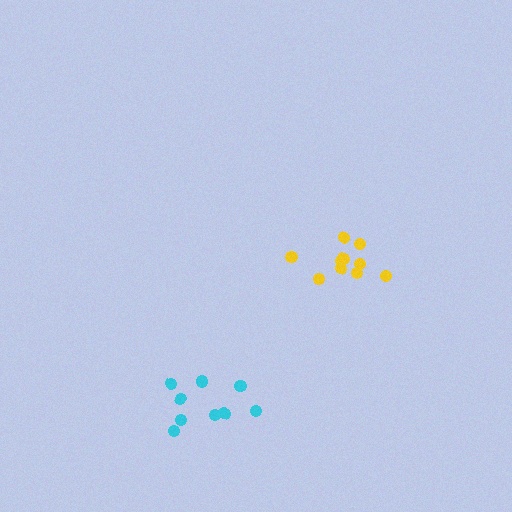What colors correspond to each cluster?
The clusters are colored: cyan, yellow.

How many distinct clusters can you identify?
There are 2 distinct clusters.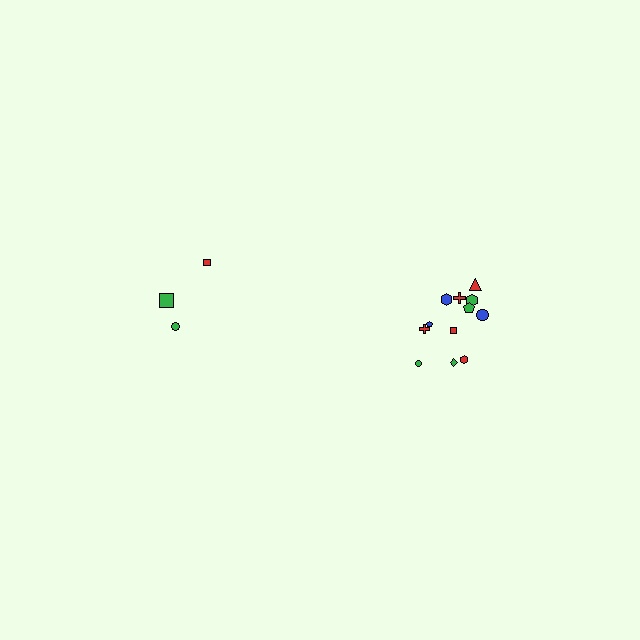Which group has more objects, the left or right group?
The right group.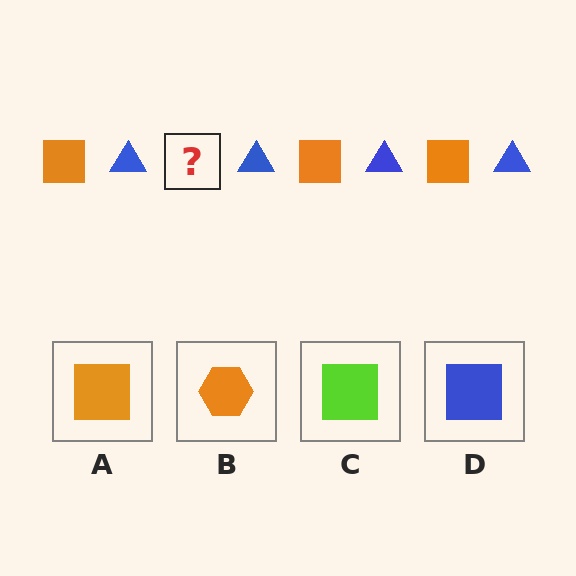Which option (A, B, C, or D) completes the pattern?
A.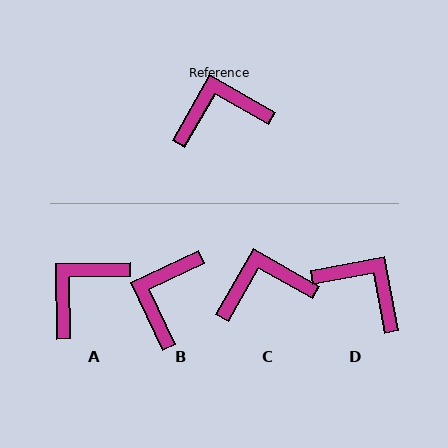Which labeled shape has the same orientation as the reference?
C.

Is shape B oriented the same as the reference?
No, it is off by about 54 degrees.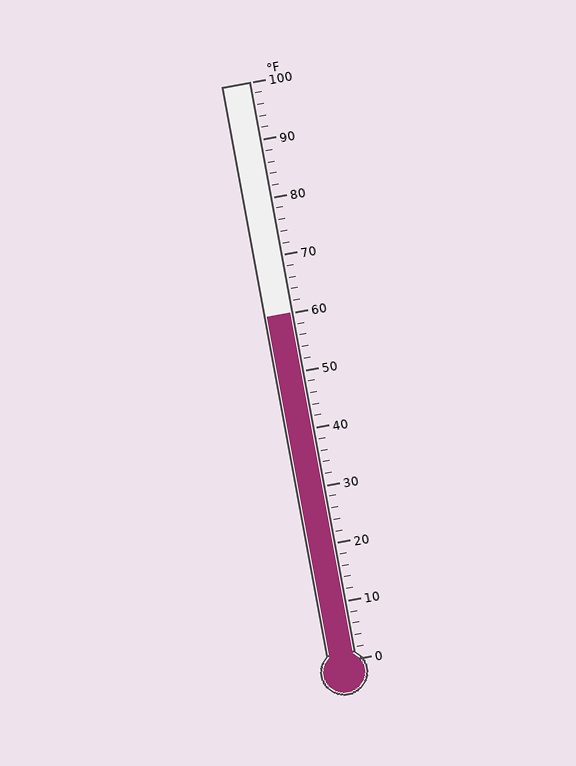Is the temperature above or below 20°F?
The temperature is above 20°F.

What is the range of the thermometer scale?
The thermometer scale ranges from 0°F to 100°F.